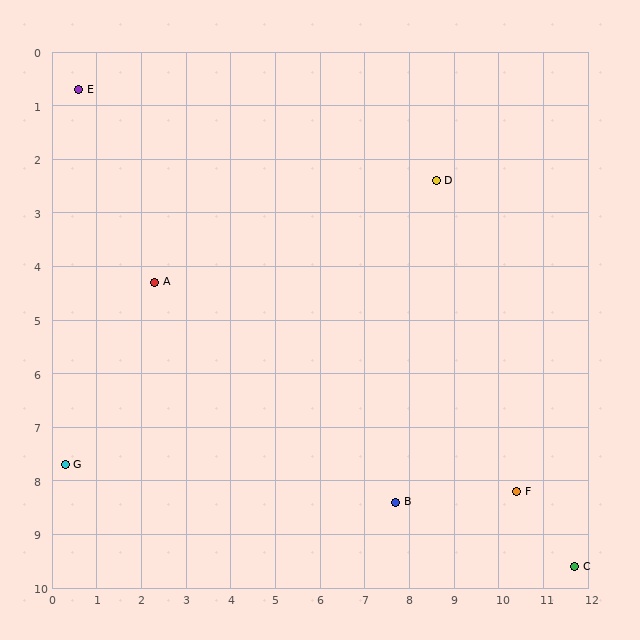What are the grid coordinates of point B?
Point B is at approximately (7.7, 8.4).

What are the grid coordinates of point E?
Point E is at approximately (0.6, 0.7).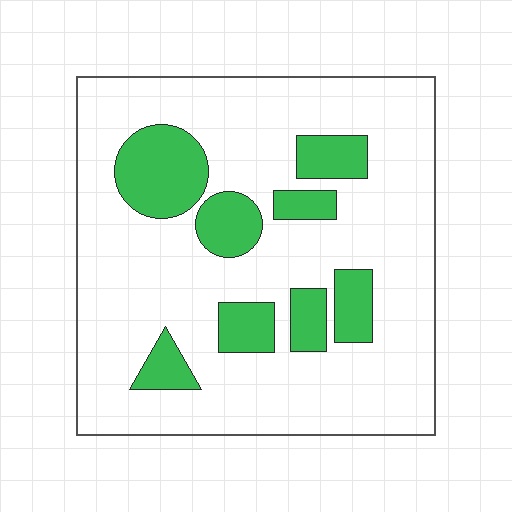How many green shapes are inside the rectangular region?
8.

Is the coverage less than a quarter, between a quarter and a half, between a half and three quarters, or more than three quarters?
Less than a quarter.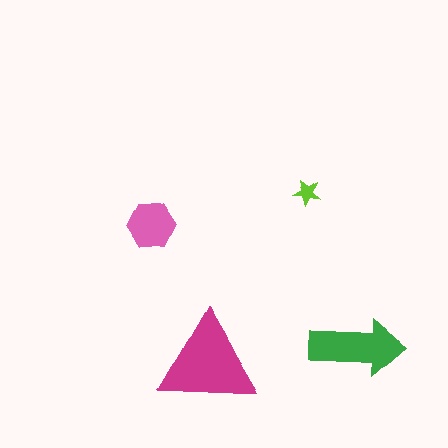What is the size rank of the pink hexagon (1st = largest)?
3rd.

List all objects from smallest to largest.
The lime star, the pink hexagon, the green arrow, the magenta triangle.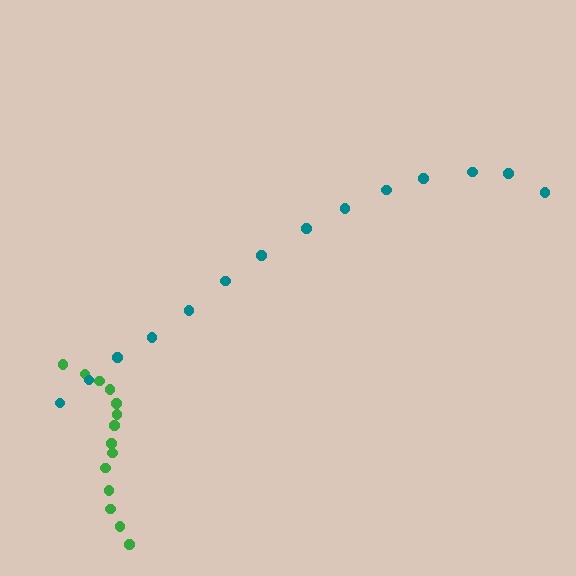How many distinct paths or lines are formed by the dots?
There are 2 distinct paths.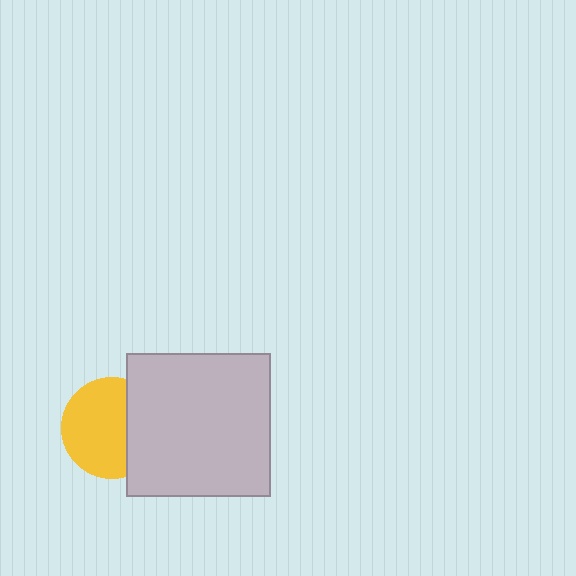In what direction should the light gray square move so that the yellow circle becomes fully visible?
The light gray square should move right. That is the shortest direction to clear the overlap and leave the yellow circle fully visible.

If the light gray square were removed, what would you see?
You would see the complete yellow circle.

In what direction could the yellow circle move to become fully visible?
The yellow circle could move left. That would shift it out from behind the light gray square entirely.